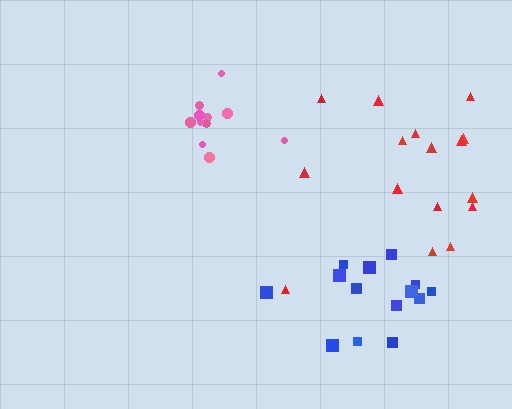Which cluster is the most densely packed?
Pink.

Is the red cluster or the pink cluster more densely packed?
Pink.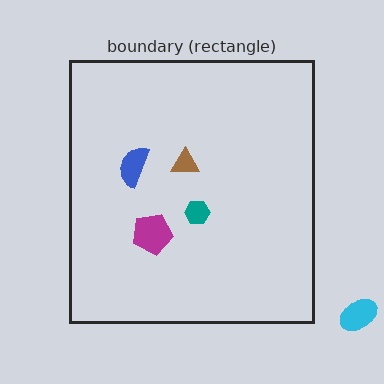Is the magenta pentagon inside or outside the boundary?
Inside.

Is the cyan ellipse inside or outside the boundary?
Outside.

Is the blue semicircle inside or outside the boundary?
Inside.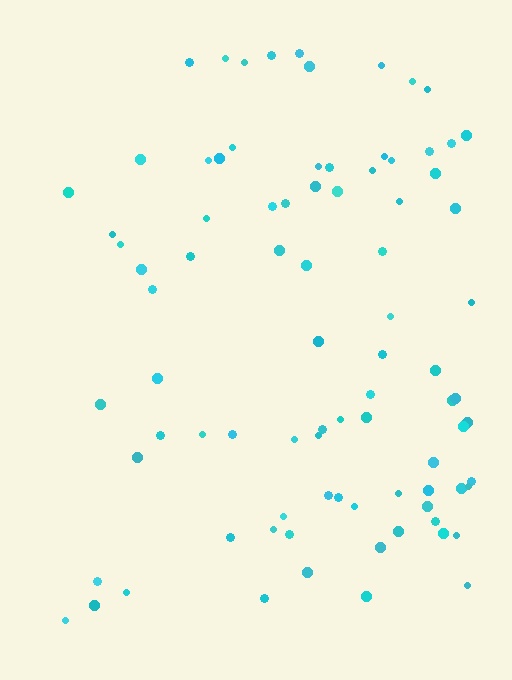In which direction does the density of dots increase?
From left to right, with the right side densest.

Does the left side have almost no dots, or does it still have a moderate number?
Still a moderate number, just noticeably fewer than the right.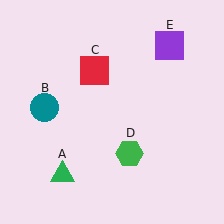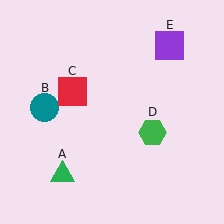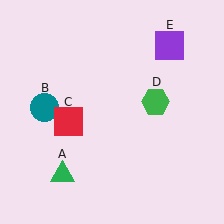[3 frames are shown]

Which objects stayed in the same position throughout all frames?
Green triangle (object A) and teal circle (object B) and purple square (object E) remained stationary.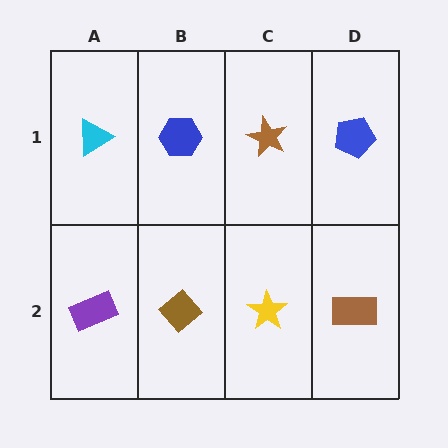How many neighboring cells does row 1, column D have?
2.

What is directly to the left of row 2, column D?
A yellow star.